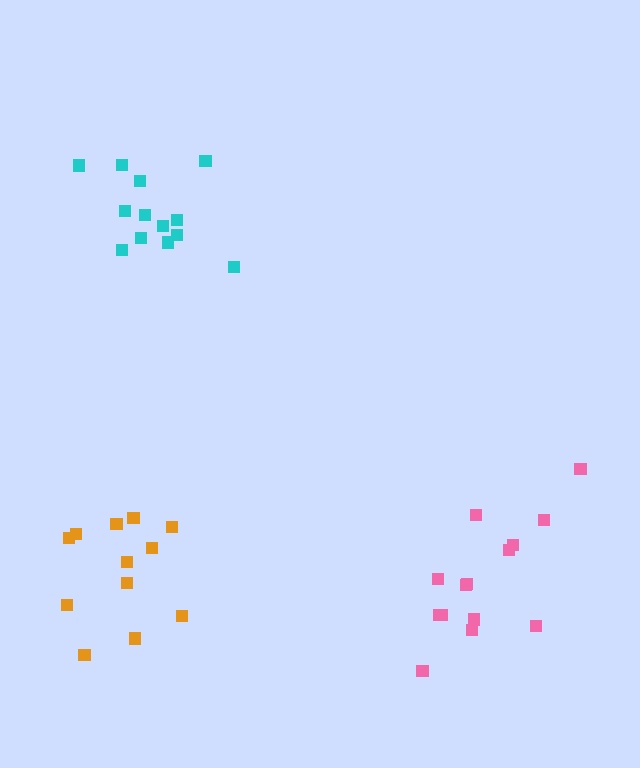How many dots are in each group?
Group 1: 14 dots, Group 2: 13 dots, Group 3: 12 dots (39 total).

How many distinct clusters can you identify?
There are 3 distinct clusters.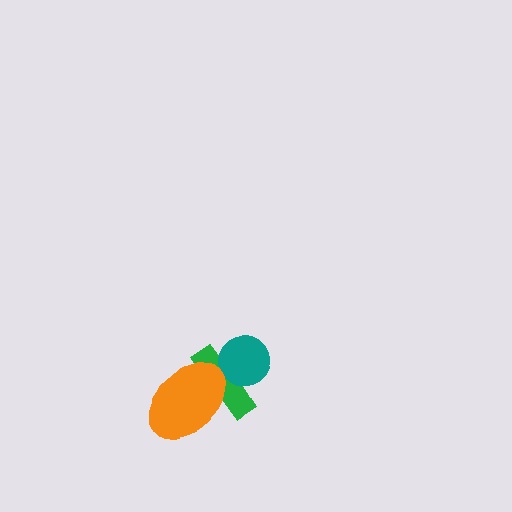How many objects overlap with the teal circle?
1 object overlaps with the teal circle.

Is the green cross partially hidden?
Yes, it is partially covered by another shape.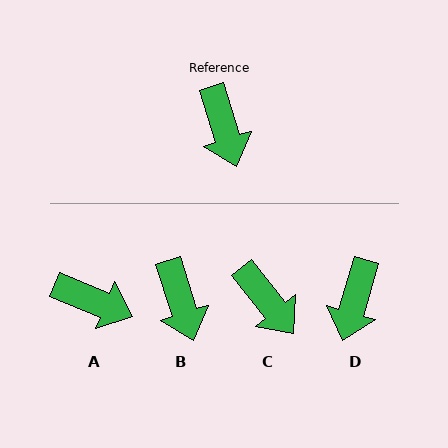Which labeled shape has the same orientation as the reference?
B.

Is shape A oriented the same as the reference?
No, it is off by about 50 degrees.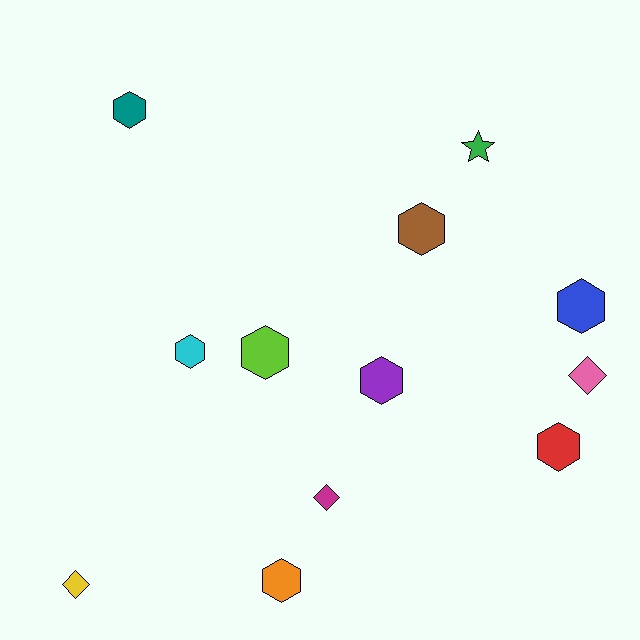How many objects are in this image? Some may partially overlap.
There are 12 objects.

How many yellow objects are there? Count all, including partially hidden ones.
There is 1 yellow object.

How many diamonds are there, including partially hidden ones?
There are 3 diamonds.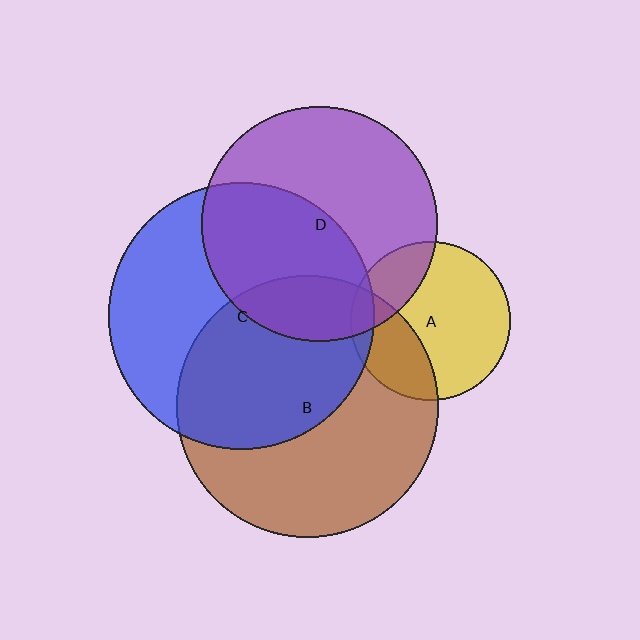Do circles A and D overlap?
Yes.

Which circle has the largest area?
Circle C (blue).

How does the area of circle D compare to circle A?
Approximately 2.2 times.